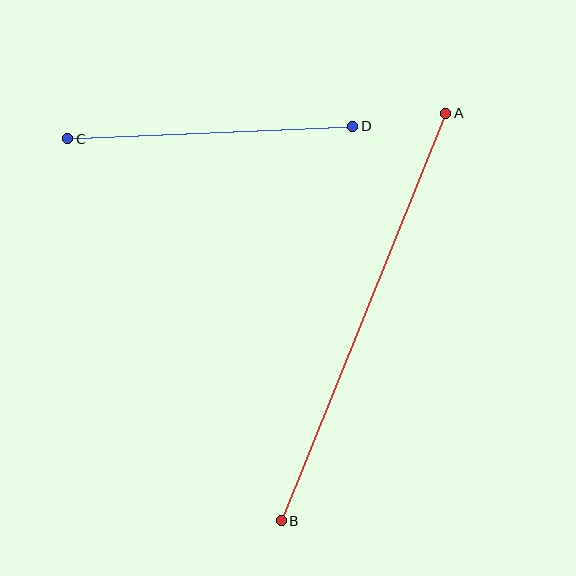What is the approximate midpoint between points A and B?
The midpoint is at approximately (363, 317) pixels.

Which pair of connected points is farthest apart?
Points A and B are farthest apart.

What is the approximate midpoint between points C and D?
The midpoint is at approximately (210, 132) pixels.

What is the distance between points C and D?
The distance is approximately 285 pixels.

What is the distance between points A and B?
The distance is approximately 439 pixels.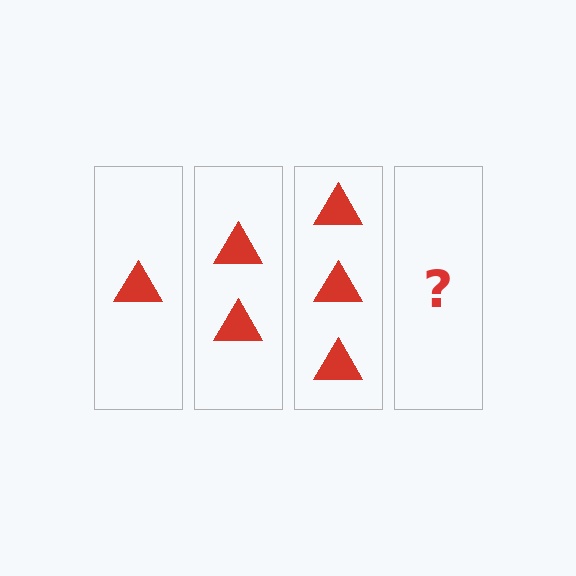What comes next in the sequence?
The next element should be 4 triangles.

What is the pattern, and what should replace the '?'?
The pattern is that each step adds one more triangle. The '?' should be 4 triangles.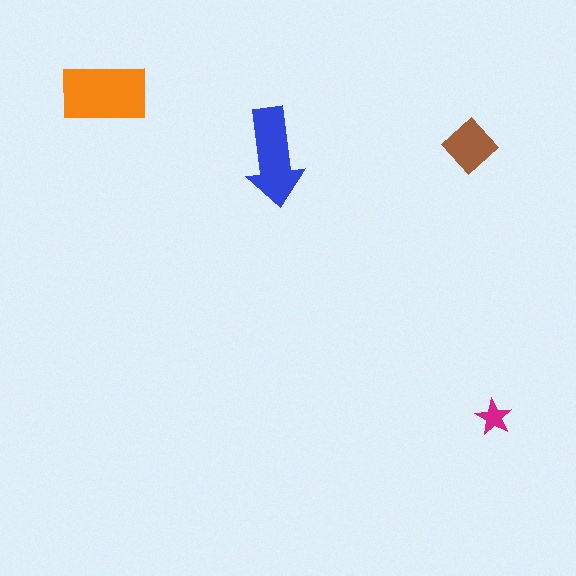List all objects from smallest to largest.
The magenta star, the brown diamond, the blue arrow, the orange rectangle.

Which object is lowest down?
The magenta star is bottommost.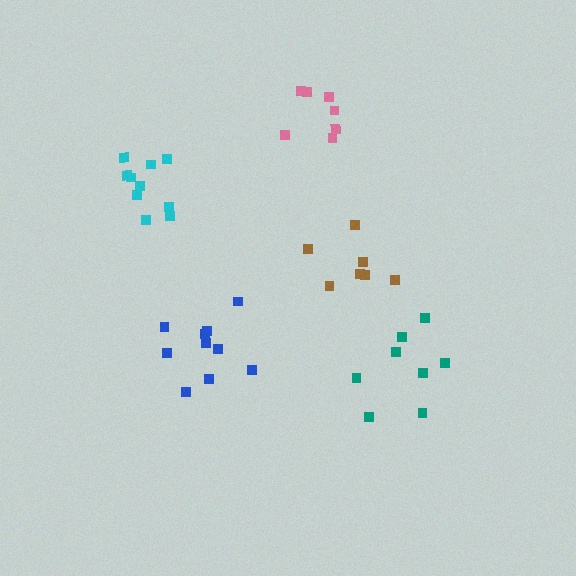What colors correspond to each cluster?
The clusters are colored: blue, pink, brown, teal, cyan.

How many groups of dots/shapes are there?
There are 5 groups.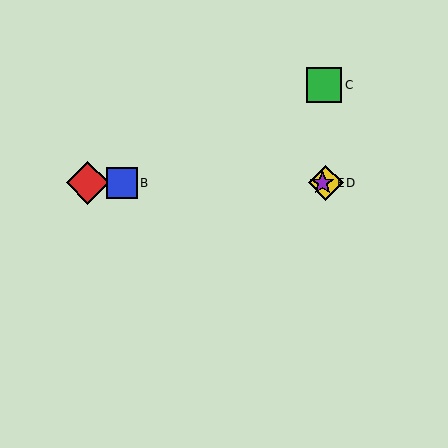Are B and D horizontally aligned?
Yes, both are at y≈183.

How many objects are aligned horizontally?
4 objects (A, B, D, E) are aligned horizontally.